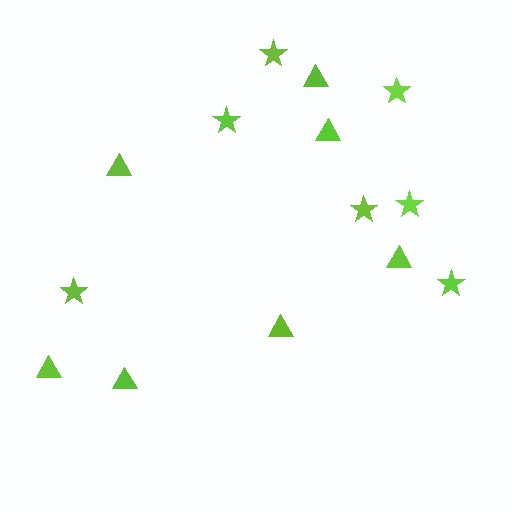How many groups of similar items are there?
There are 2 groups: one group of stars (7) and one group of triangles (7).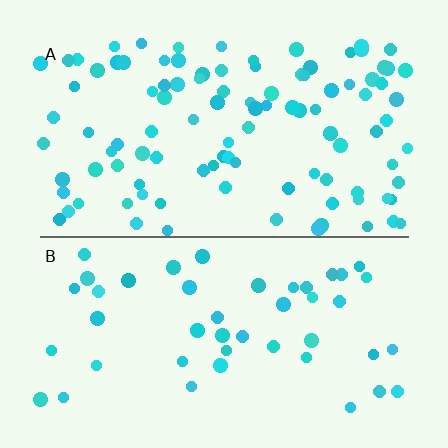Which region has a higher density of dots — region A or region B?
A (the top).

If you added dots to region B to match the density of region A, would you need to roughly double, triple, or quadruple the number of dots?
Approximately double.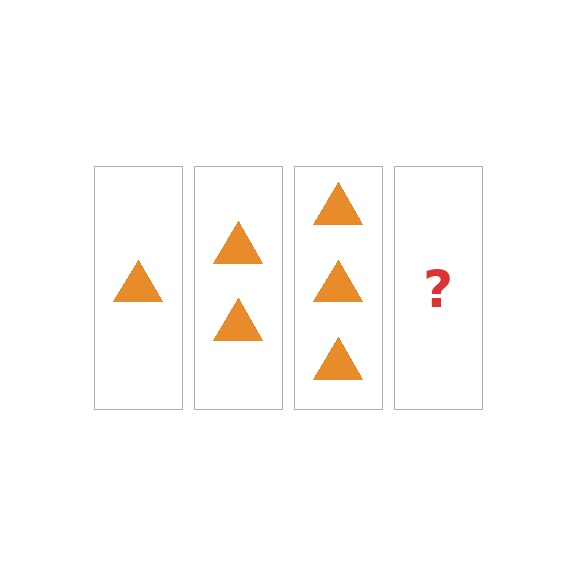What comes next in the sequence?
The next element should be 4 triangles.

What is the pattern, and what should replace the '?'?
The pattern is that each step adds one more triangle. The '?' should be 4 triangles.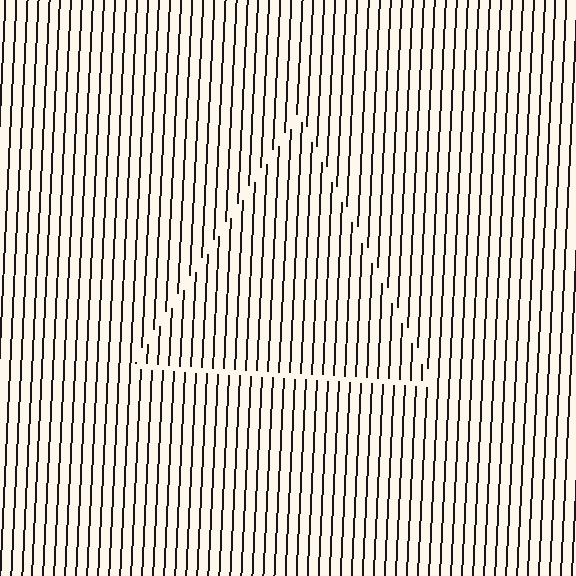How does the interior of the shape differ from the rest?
The interior of the shape contains the same grating, shifted by half a period — the contour is defined by the phase discontinuity where line-ends from the inner and outer gratings abut.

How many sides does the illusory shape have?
3 sides — the line-ends trace a triangle.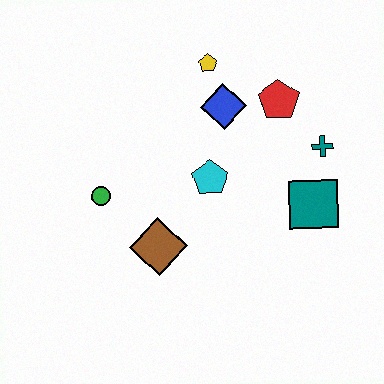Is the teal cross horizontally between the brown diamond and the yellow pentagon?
No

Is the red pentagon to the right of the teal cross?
No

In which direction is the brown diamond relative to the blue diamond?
The brown diamond is below the blue diamond.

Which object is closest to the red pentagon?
The blue diamond is closest to the red pentagon.